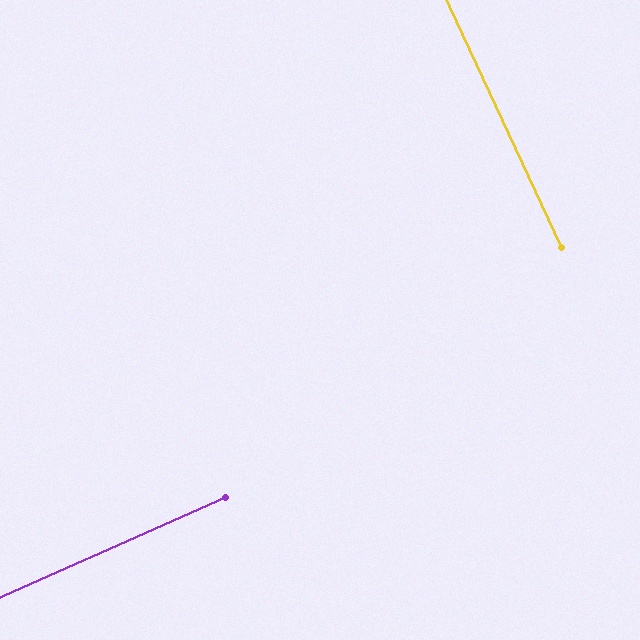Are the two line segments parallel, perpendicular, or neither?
Perpendicular — they meet at approximately 89°.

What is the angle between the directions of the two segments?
Approximately 89 degrees.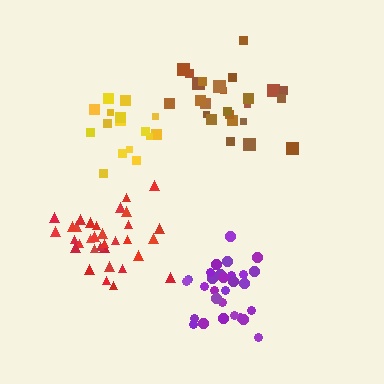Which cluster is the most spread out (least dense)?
Yellow.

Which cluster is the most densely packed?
Red.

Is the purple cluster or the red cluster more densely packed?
Red.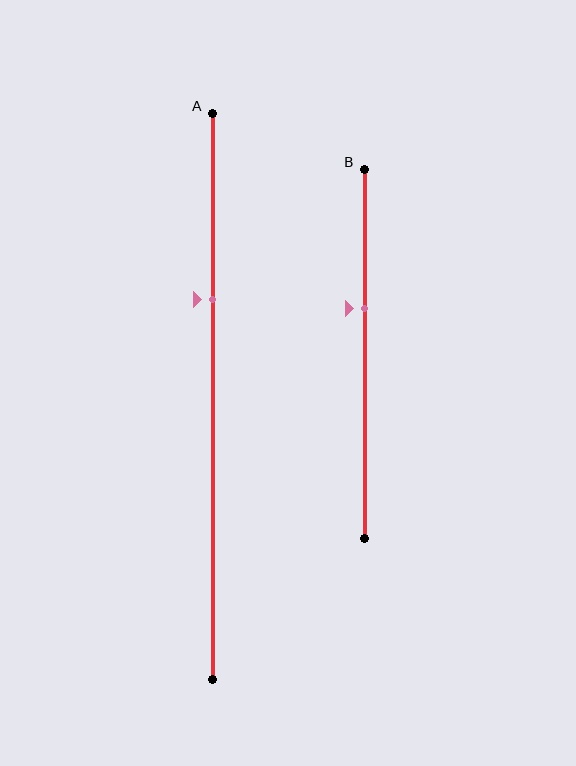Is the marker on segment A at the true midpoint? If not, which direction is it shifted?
No, the marker on segment A is shifted upward by about 17% of the segment length.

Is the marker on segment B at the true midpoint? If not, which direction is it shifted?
No, the marker on segment B is shifted upward by about 12% of the segment length.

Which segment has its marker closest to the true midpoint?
Segment B has its marker closest to the true midpoint.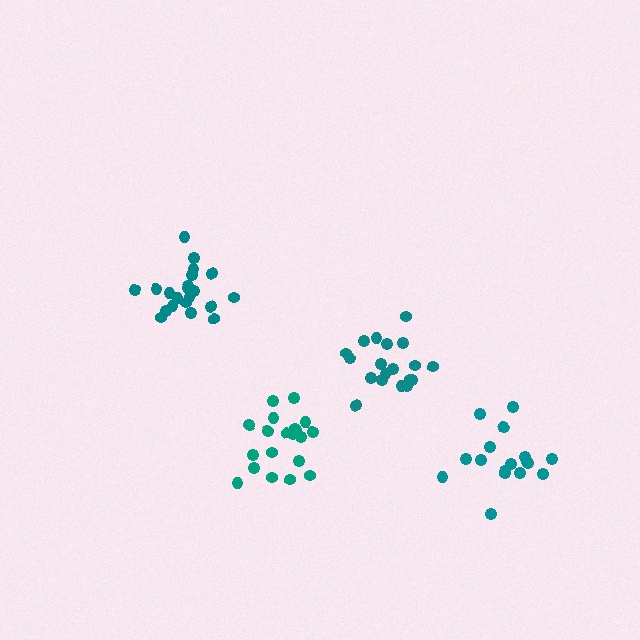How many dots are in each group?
Group 1: 19 dots, Group 2: 21 dots, Group 3: 19 dots, Group 4: 17 dots (76 total).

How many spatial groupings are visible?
There are 4 spatial groupings.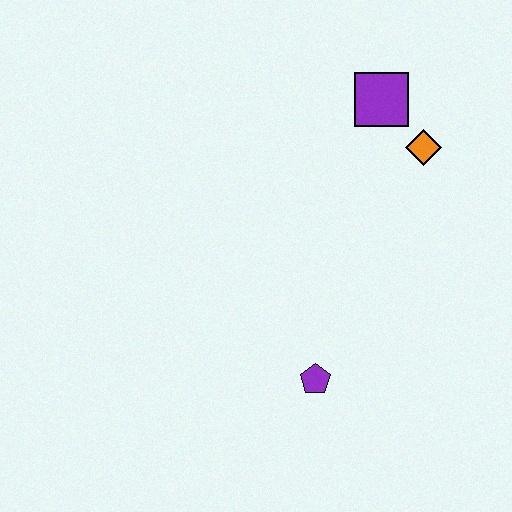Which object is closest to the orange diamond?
The purple square is closest to the orange diamond.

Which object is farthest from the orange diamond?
The purple pentagon is farthest from the orange diamond.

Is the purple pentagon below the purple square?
Yes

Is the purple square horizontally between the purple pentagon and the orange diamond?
Yes